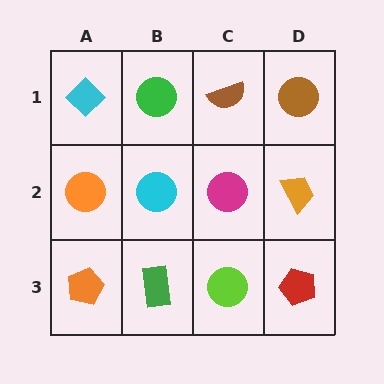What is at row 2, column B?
A cyan circle.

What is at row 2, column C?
A magenta circle.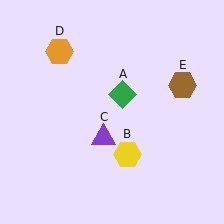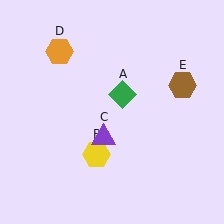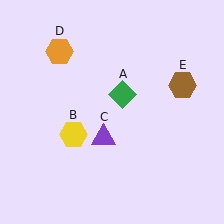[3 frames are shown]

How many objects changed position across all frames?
1 object changed position: yellow hexagon (object B).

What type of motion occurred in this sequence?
The yellow hexagon (object B) rotated clockwise around the center of the scene.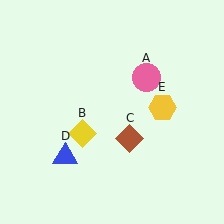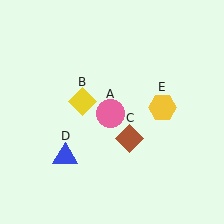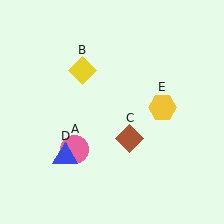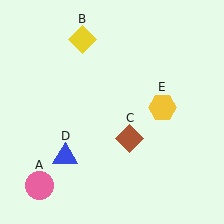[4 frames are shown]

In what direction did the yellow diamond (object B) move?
The yellow diamond (object B) moved up.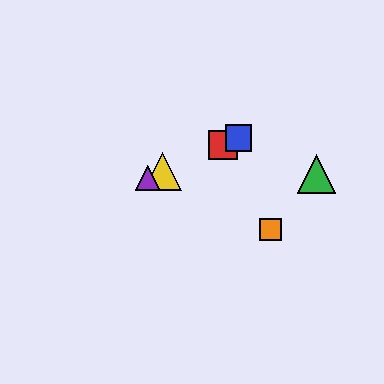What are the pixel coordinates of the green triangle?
The green triangle is at (317, 174).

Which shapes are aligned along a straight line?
The red square, the blue square, the yellow triangle, the purple triangle are aligned along a straight line.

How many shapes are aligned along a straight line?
4 shapes (the red square, the blue square, the yellow triangle, the purple triangle) are aligned along a straight line.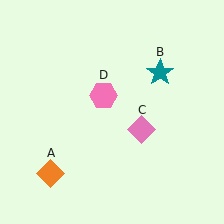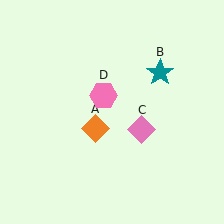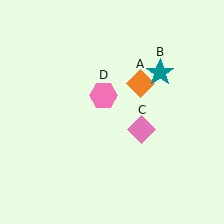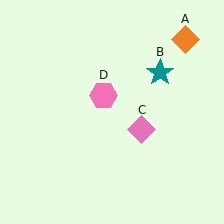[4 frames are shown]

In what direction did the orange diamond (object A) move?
The orange diamond (object A) moved up and to the right.